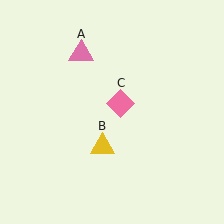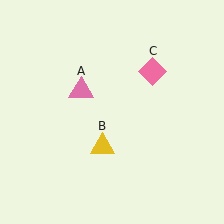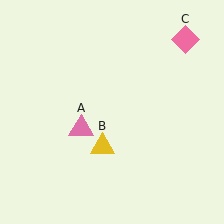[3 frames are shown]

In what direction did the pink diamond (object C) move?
The pink diamond (object C) moved up and to the right.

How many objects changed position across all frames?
2 objects changed position: pink triangle (object A), pink diamond (object C).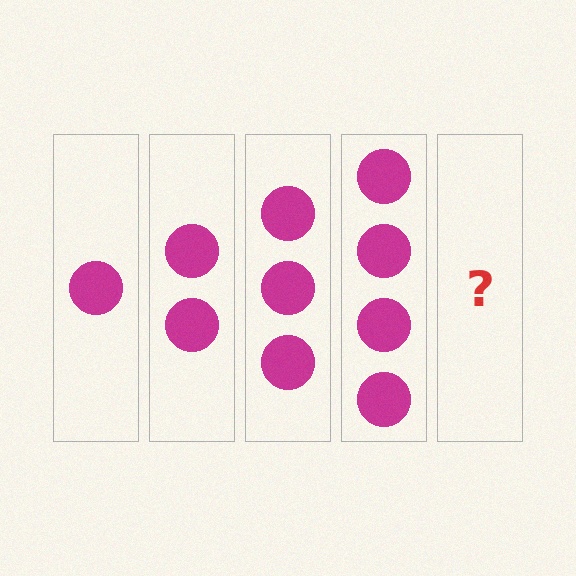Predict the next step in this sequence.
The next step is 5 circles.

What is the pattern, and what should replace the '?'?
The pattern is that each step adds one more circle. The '?' should be 5 circles.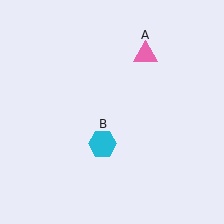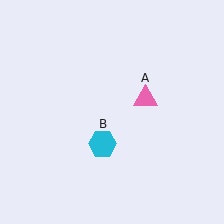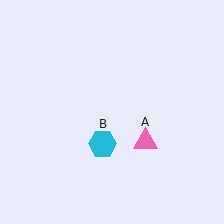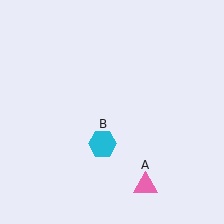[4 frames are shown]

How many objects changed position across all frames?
1 object changed position: pink triangle (object A).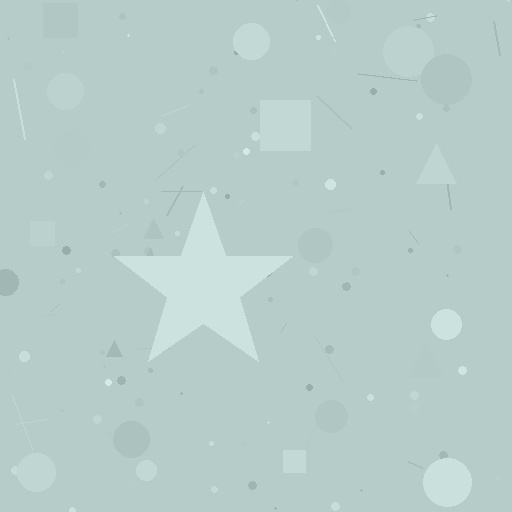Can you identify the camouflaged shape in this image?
The camouflaged shape is a star.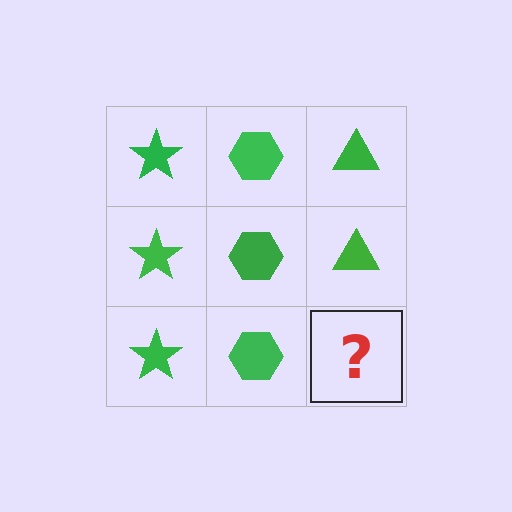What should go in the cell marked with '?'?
The missing cell should contain a green triangle.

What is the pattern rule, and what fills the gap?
The rule is that each column has a consistent shape. The gap should be filled with a green triangle.